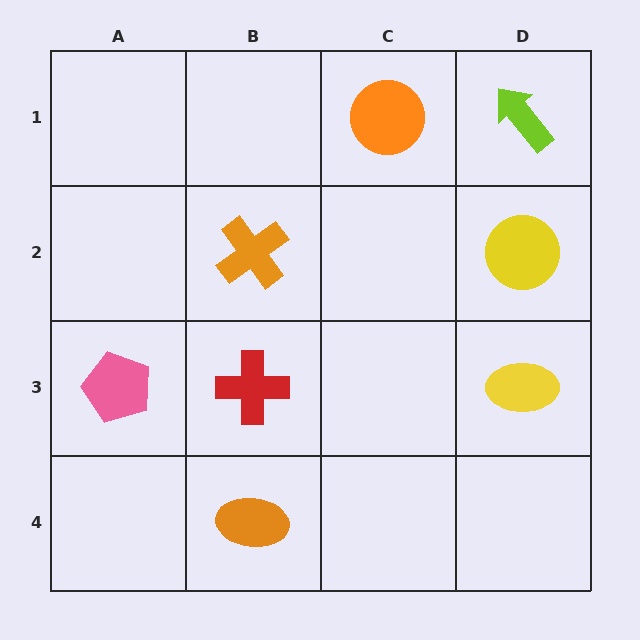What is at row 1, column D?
A lime arrow.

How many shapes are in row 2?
2 shapes.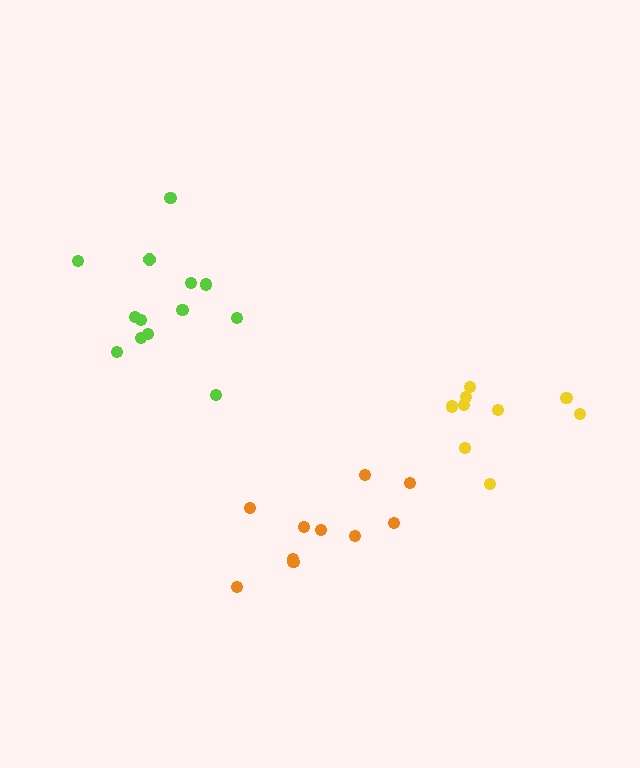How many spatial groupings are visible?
There are 3 spatial groupings.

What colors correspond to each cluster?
The clusters are colored: orange, yellow, lime.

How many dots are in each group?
Group 1: 10 dots, Group 2: 9 dots, Group 3: 13 dots (32 total).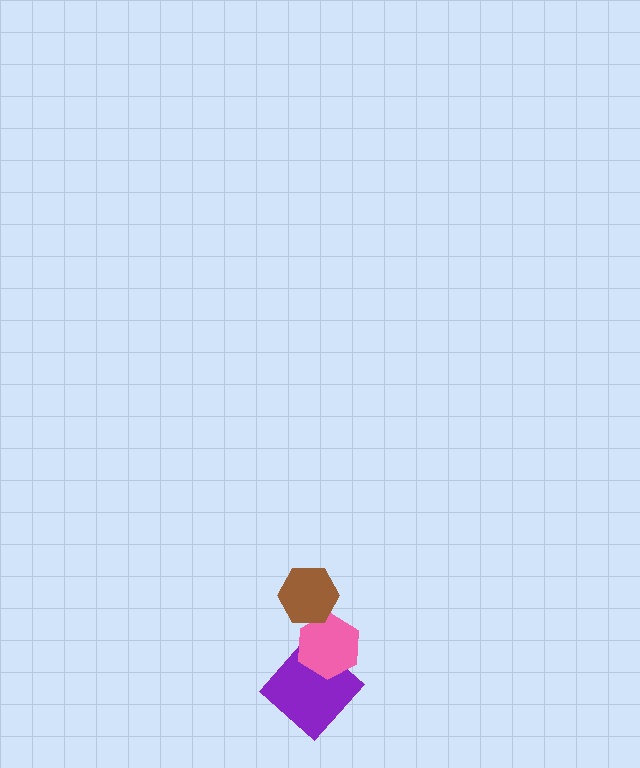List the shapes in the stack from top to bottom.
From top to bottom: the brown hexagon, the pink hexagon, the purple diamond.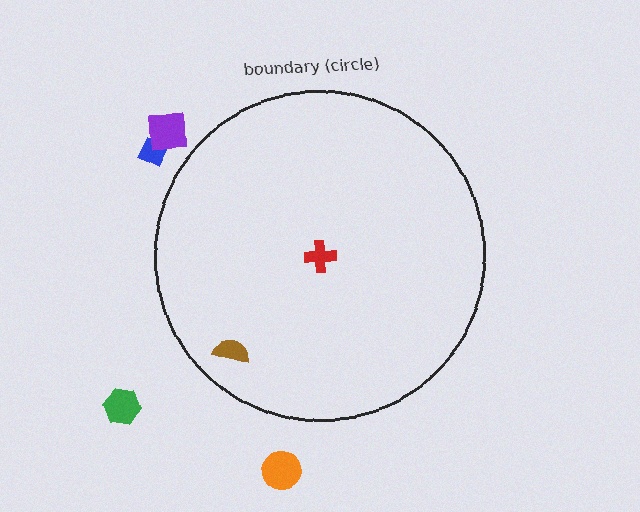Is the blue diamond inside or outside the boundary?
Outside.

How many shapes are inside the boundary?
2 inside, 4 outside.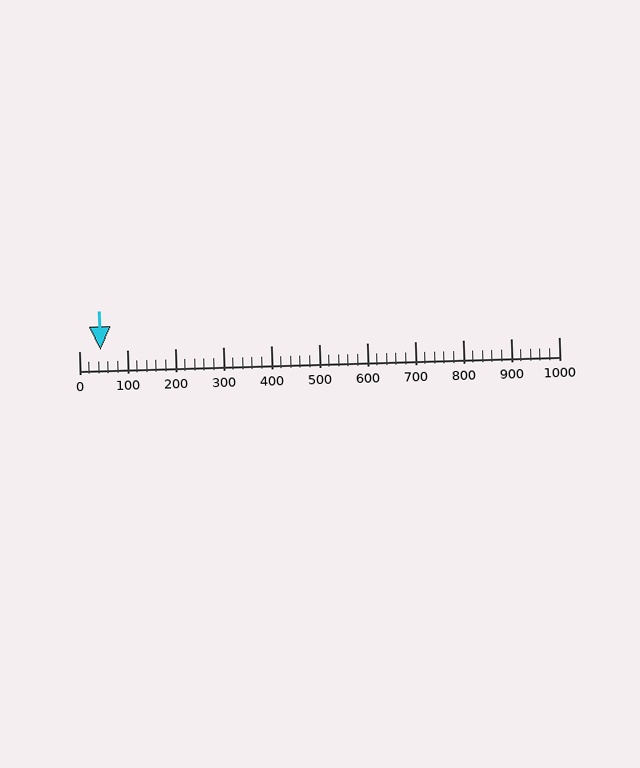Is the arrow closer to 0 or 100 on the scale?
The arrow is closer to 0.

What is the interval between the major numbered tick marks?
The major tick marks are spaced 100 units apart.